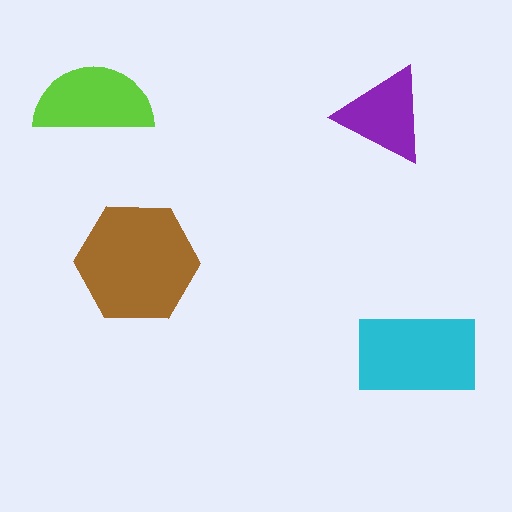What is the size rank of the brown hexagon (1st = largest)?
1st.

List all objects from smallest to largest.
The purple triangle, the lime semicircle, the cyan rectangle, the brown hexagon.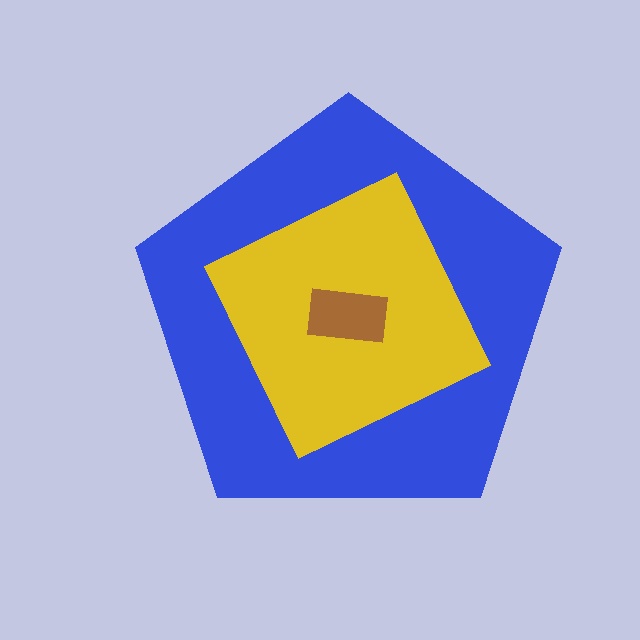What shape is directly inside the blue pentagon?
The yellow diamond.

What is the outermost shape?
The blue pentagon.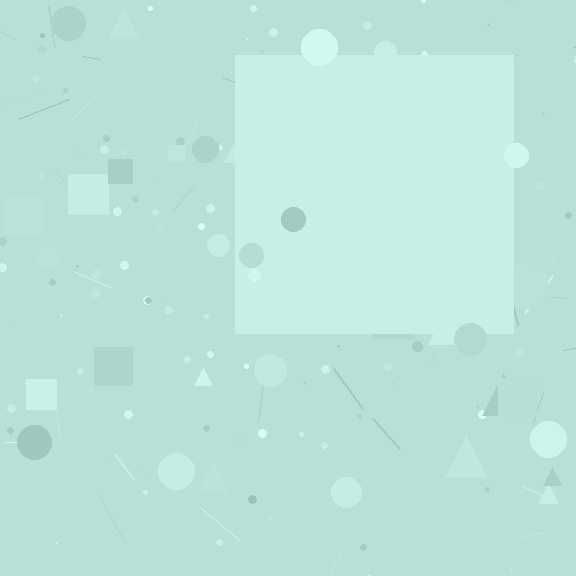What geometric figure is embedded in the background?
A square is embedded in the background.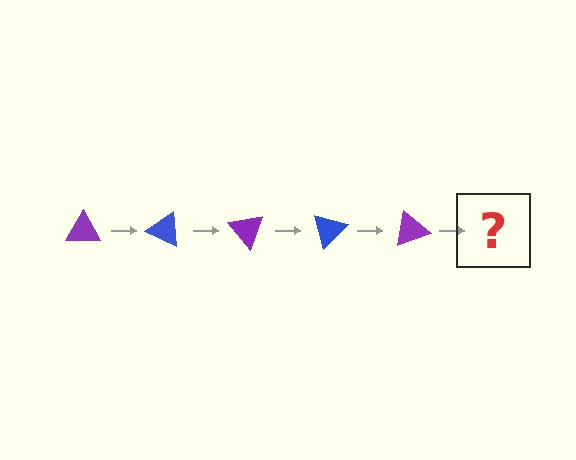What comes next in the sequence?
The next element should be a blue triangle, rotated 125 degrees from the start.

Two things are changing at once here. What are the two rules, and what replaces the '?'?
The two rules are that it rotates 25 degrees each step and the color cycles through purple and blue. The '?' should be a blue triangle, rotated 125 degrees from the start.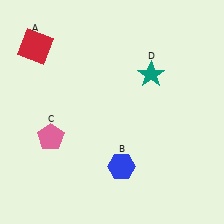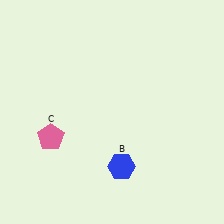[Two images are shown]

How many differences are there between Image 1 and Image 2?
There are 2 differences between the two images.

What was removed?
The red square (A), the teal star (D) were removed in Image 2.